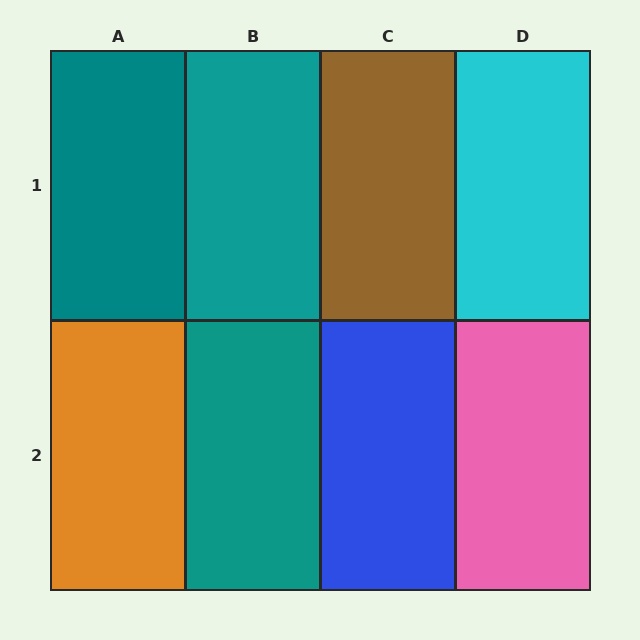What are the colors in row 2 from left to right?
Orange, teal, blue, pink.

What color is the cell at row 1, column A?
Teal.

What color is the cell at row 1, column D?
Cyan.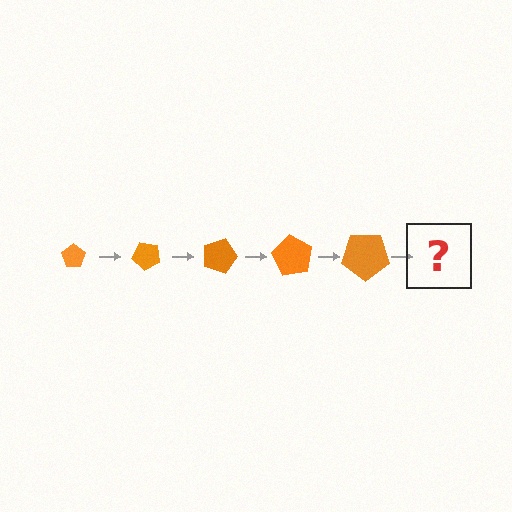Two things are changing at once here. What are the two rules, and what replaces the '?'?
The two rules are that the pentagon grows larger each step and it rotates 45 degrees each step. The '?' should be a pentagon, larger than the previous one and rotated 225 degrees from the start.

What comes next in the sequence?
The next element should be a pentagon, larger than the previous one and rotated 225 degrees from the start.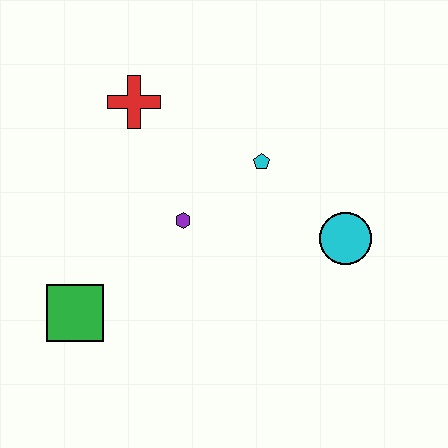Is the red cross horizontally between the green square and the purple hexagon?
Yes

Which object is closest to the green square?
The purple hexagon is closest to the green square.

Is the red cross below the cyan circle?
No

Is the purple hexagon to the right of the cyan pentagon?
No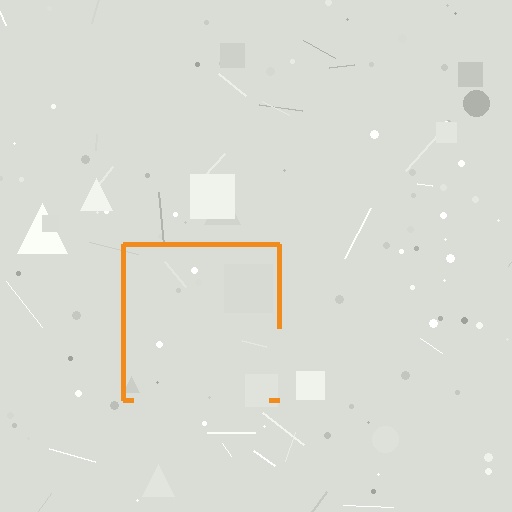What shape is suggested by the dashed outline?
The dashed outline suggests a square.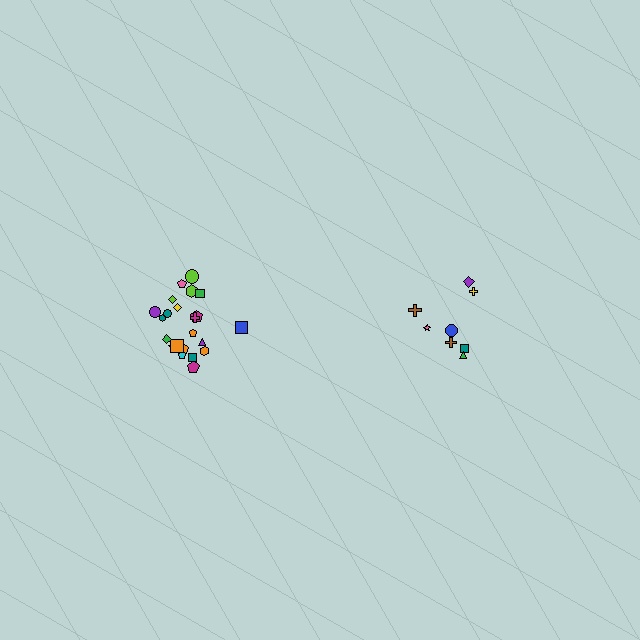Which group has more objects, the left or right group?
The left group.